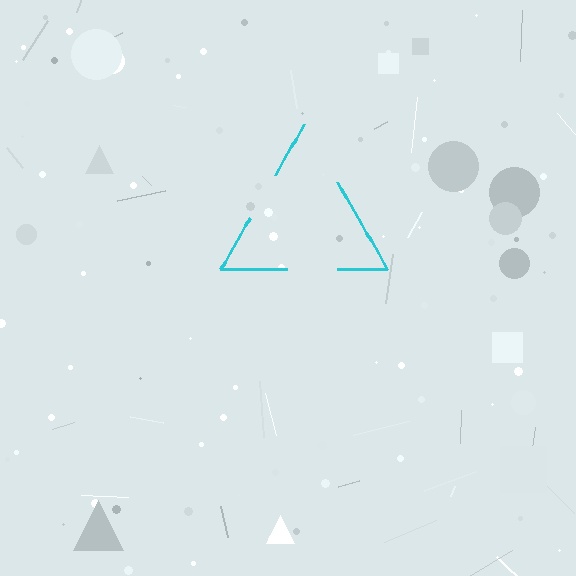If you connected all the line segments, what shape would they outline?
They would outline a triangle.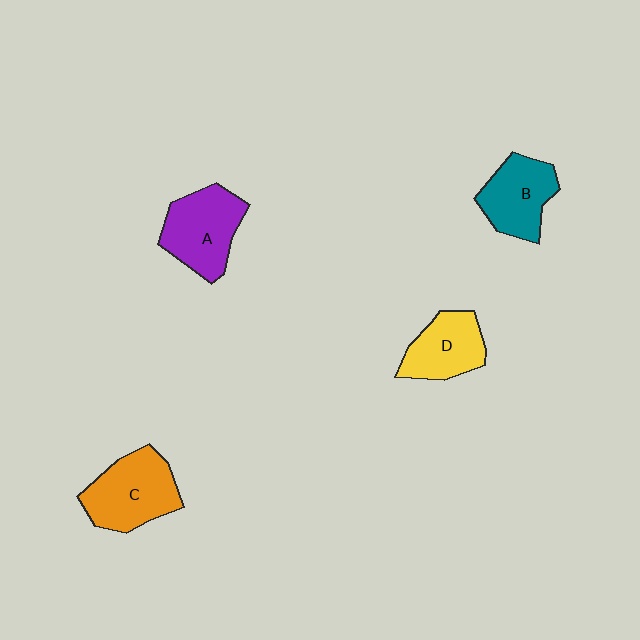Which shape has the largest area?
Shape C (orange).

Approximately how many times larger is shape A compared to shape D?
Approximately 1.3 times.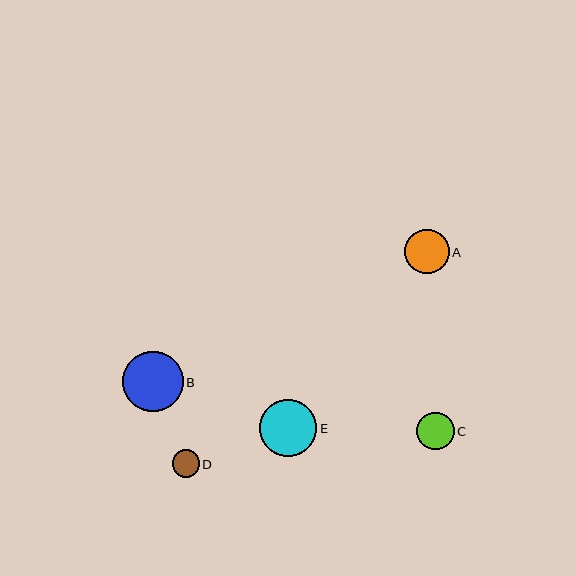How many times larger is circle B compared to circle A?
Circle B is approximately 1.4 times the size of circle A.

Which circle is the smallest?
Circle D is the smallest with a size of approximately 27 pixels.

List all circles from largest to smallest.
From largest to smallest: B, E, A, C, D.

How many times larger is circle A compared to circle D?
Circle A is approximately 1.6 times the size of circle D.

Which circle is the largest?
Circle B is the largest with a size of approximately 61 pixels.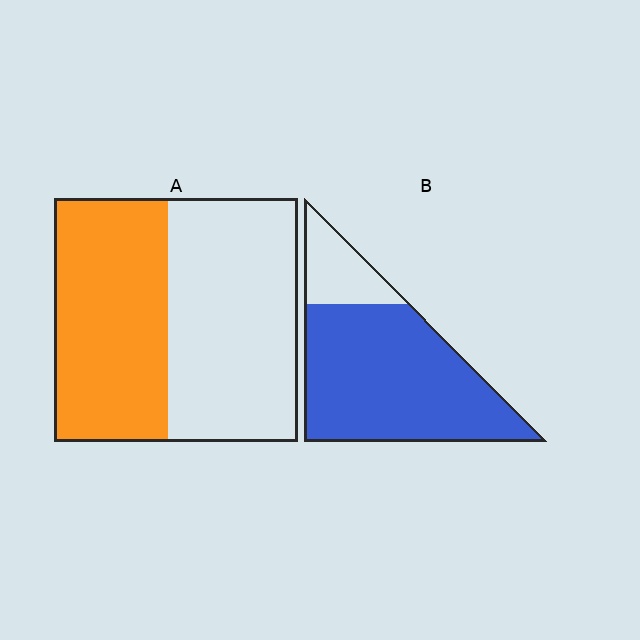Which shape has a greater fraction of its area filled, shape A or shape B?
Shape B.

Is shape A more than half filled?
Roughly half.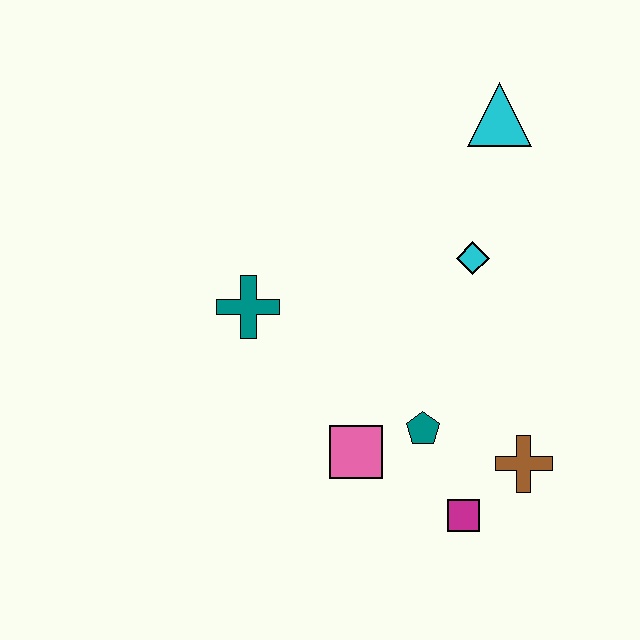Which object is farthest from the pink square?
The cyan triangle is farthest from the pink square.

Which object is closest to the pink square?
The teal pentagon is closest to the pink square.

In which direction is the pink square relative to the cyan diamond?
The pink square is below the cyan diamond.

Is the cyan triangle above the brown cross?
Yes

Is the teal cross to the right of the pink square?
No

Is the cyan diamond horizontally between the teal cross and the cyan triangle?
Yes